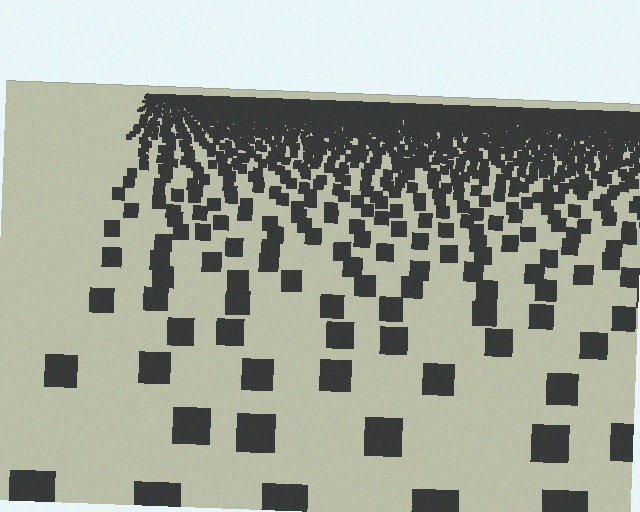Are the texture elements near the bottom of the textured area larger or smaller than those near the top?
Larger. Near the bottom, elements are closer to the viewer and appear at a bigger on-screen size.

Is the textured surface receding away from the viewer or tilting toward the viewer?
The surface is receding away from the viewer. Texture elements get smaller and denser toward the top.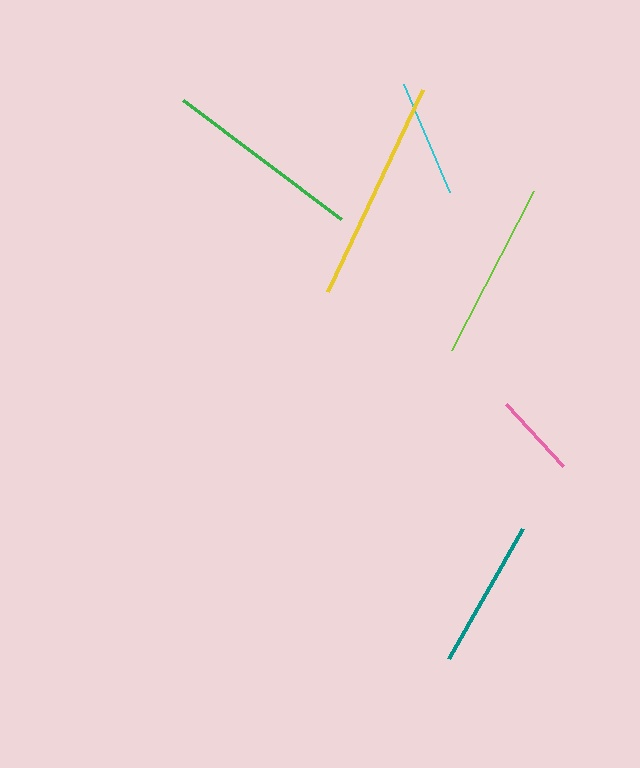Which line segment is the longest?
The yellow line is the longest at approximately 223 pixels.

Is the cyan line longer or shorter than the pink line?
The cyan line is longer than the pink line.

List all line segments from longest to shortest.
From longest to shortest: yellow, green, lime, teal, cyan, pink.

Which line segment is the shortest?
The pink line is the shortest at approximately 84 pixels.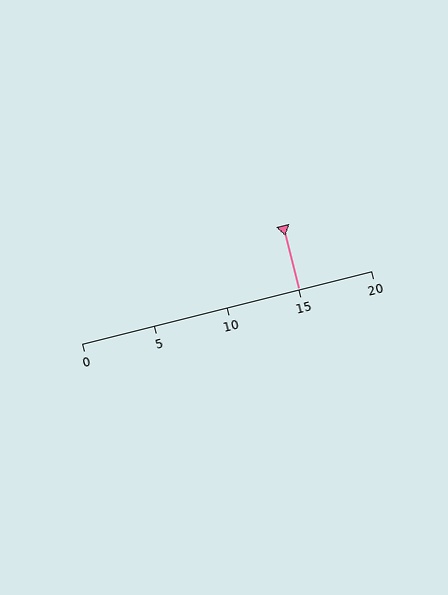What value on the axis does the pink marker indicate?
The marker indicates approximately 15.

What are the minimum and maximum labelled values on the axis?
The axis runs from 0 to 20.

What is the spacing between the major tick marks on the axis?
The major ticks are spaced 5 apart.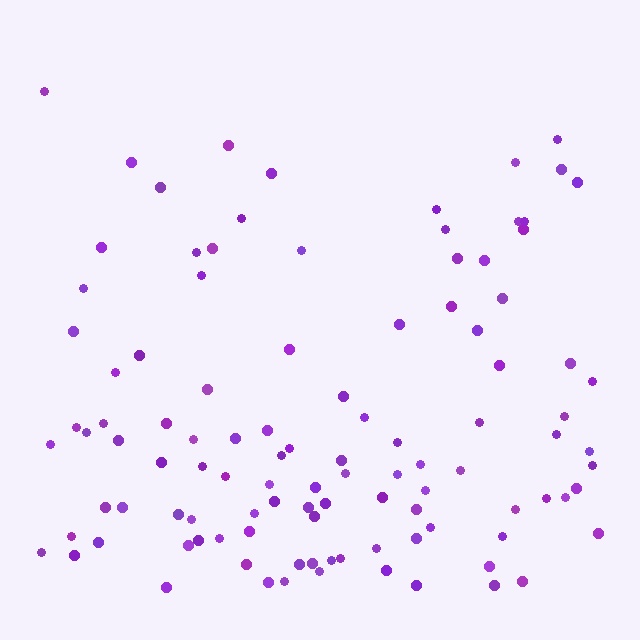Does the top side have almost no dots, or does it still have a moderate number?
Still a moderate number, just noticeably fewer than the bottom.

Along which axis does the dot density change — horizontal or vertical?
Vertical.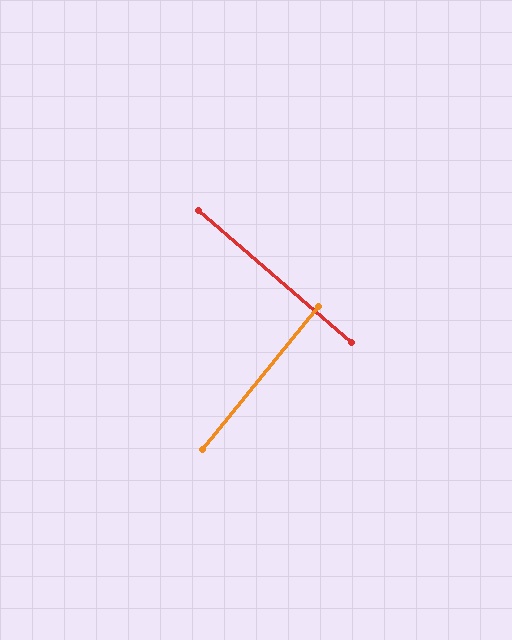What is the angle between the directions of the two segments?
Approximately 89 degrees.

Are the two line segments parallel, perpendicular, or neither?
Perpendicular — they meet at approximately 89°.